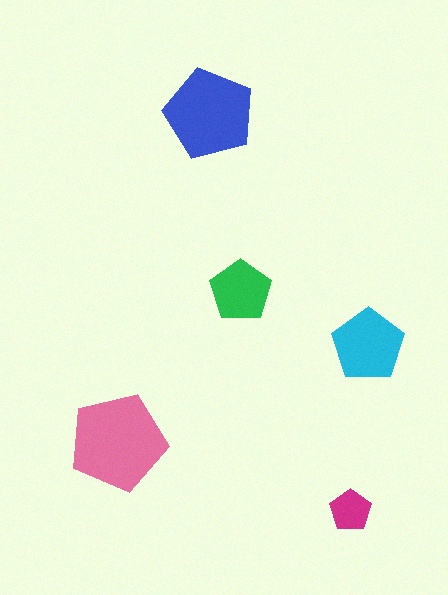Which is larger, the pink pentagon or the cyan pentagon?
The pink one.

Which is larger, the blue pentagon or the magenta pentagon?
The blue one.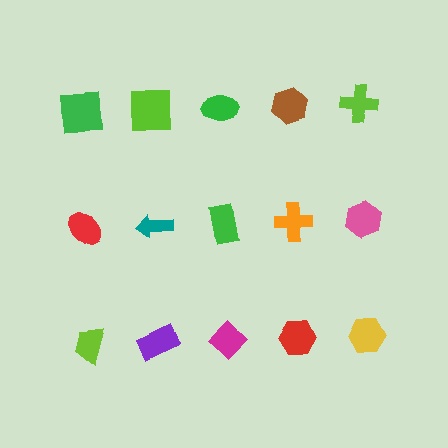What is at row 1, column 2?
A lime square.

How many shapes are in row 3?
5 shapes.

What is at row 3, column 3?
A magenta diamond.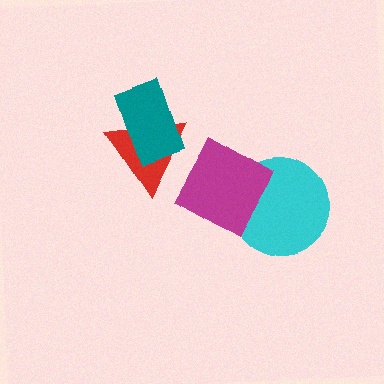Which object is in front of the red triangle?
The teal rectangle is in front of the red triangle.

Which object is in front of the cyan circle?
The magenta square is in front of the cyan circle.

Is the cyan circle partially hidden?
Yes, it is partially covered by another shape.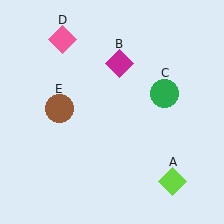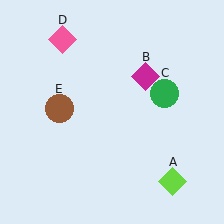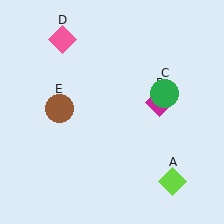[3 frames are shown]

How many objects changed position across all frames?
1 object changed position: magenta diamond (object B).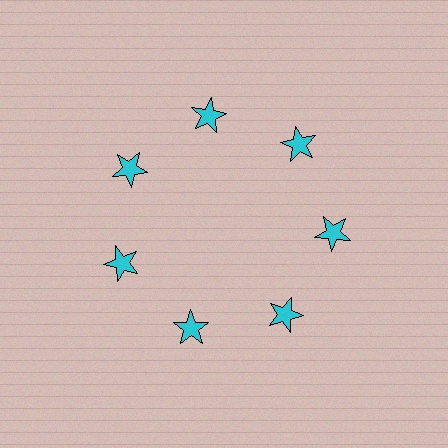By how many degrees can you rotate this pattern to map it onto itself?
The pattern maps onto itself every 51 degrees of rotation.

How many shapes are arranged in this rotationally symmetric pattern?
There are 7 shapes, arranged in 7 groups of 1.